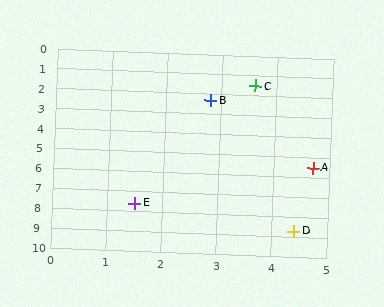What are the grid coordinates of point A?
Point A is at approximately (4.7, 5.5).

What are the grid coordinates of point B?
Point B is at approximately (2.8, 2.3).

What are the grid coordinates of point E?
Point E is at approximately (1.5, 7.6).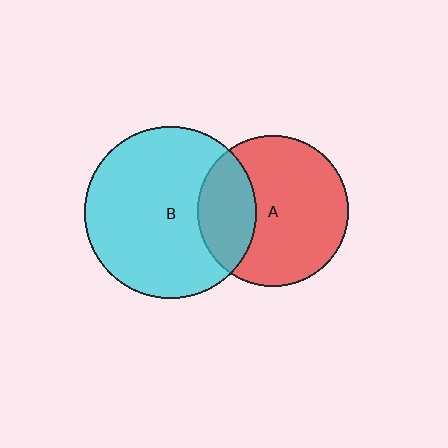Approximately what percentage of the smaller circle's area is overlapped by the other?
Approximately 30%.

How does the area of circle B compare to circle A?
Approximately 1.3 times.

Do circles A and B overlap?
Yes.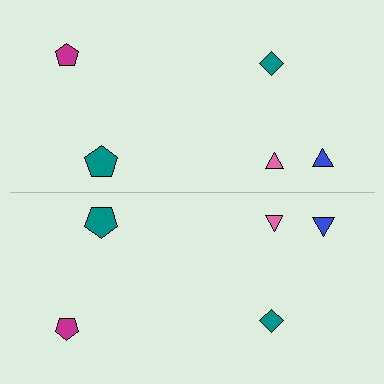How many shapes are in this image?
There are 10 shapes in this image.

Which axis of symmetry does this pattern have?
The pattern has a horizontal axis of symmetry running through the center of the image.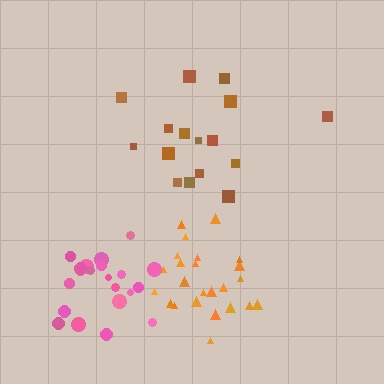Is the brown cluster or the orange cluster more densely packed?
Orange.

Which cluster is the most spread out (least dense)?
Brown.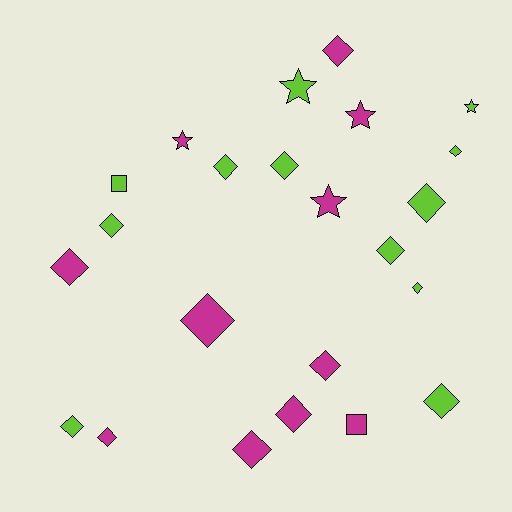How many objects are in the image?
There are 23 objects.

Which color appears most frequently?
Lime, with 12 objects.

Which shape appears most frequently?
Diamond, with 16 objects.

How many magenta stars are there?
There are 3 magenta stars.